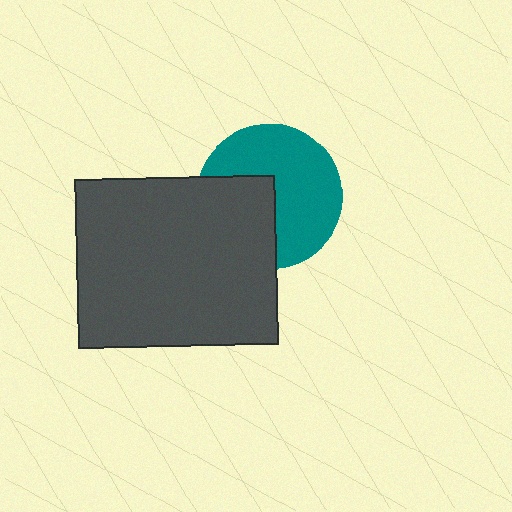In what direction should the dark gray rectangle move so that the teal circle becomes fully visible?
The dark gray rectangle should move left. That is the shortest direction to clear the overlap and leave the teal circle fully visible.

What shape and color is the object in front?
The object in front is a dark gray rectangle.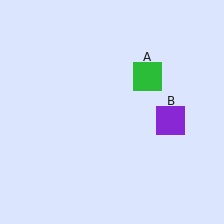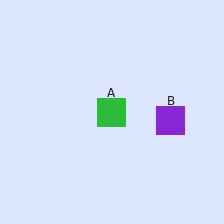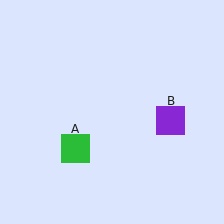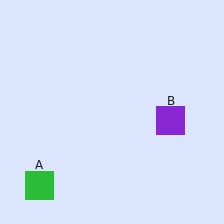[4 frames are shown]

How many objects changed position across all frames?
1 object changed position: green square (object A).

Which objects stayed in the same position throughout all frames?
Purple square (object B) remained stationary.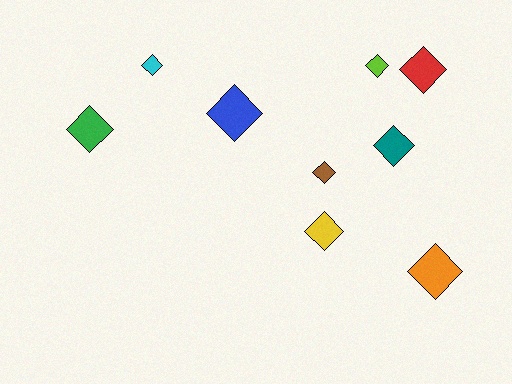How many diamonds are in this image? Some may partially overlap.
There are 9 diamonds.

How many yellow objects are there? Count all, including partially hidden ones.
There is 1 yellow object.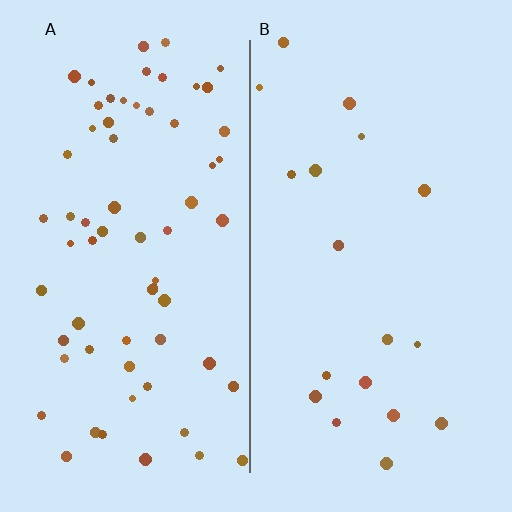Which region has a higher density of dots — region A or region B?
A (the left).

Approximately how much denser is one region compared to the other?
Approximately 3.6× — region A over region B.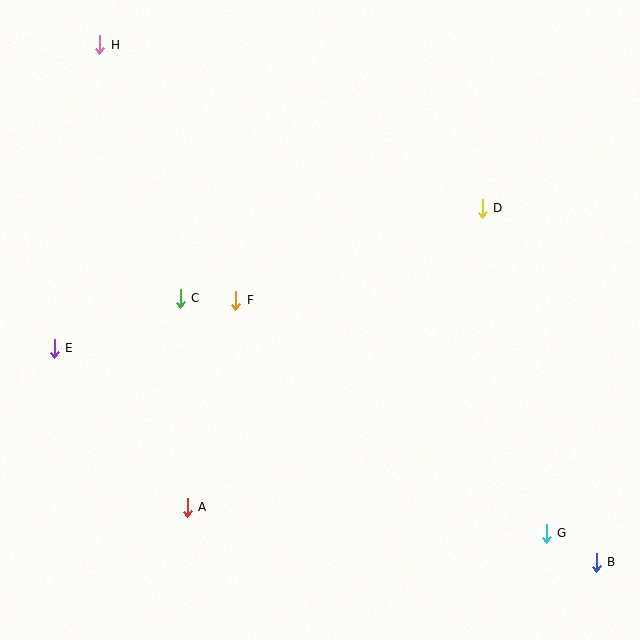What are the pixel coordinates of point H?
Point H is at (100, 45).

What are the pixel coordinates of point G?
Point G is at (546, 533).